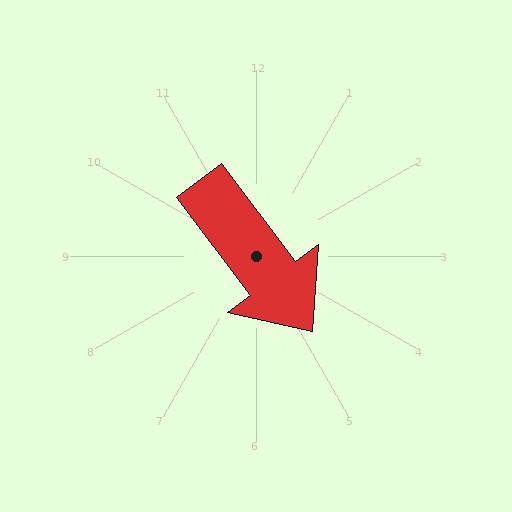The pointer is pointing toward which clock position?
Roughly 5 o'clock.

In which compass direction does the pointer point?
Southeast.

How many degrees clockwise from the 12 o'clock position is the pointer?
Approximately 143 degrees.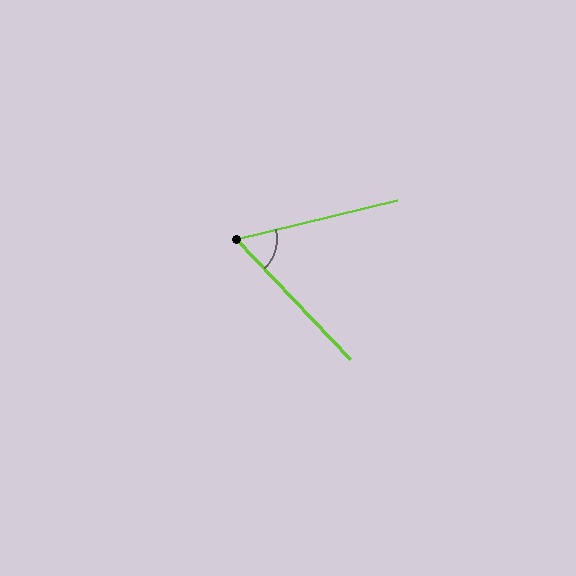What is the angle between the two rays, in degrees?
Approximately 60 degrees.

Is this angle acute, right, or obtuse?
It is acute.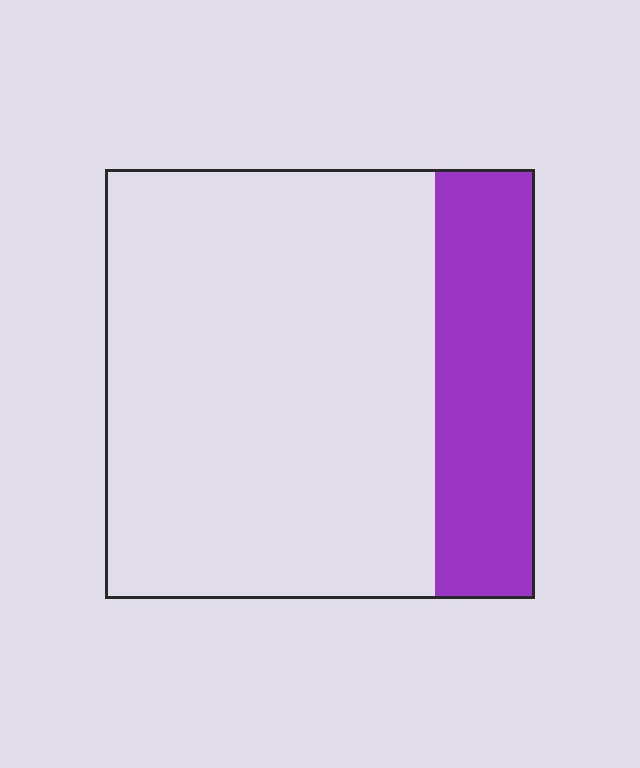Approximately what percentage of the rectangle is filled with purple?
Approximately 25%.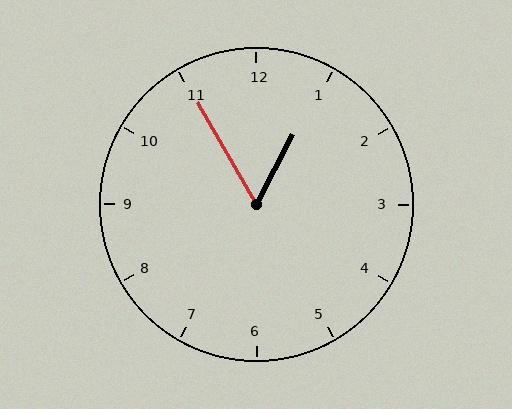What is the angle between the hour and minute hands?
Approximately 58 degrees.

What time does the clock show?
12:55.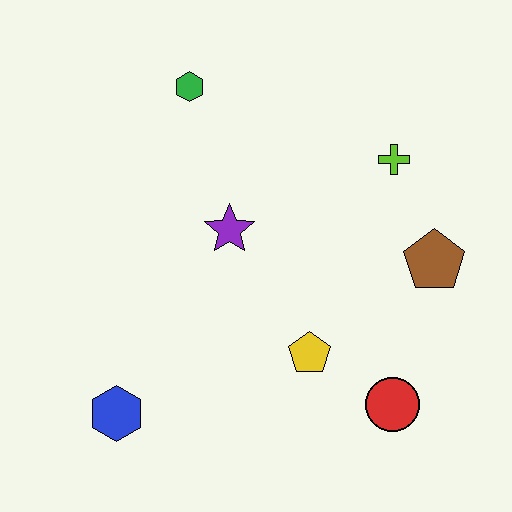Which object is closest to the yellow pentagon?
The red circle is closest to the yellow pentagon.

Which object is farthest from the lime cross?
The blue hexagon is farthest from the lime cross.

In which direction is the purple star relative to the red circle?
The purple star is above the red circle.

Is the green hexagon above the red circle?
Yes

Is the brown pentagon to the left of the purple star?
No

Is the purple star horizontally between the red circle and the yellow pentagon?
No